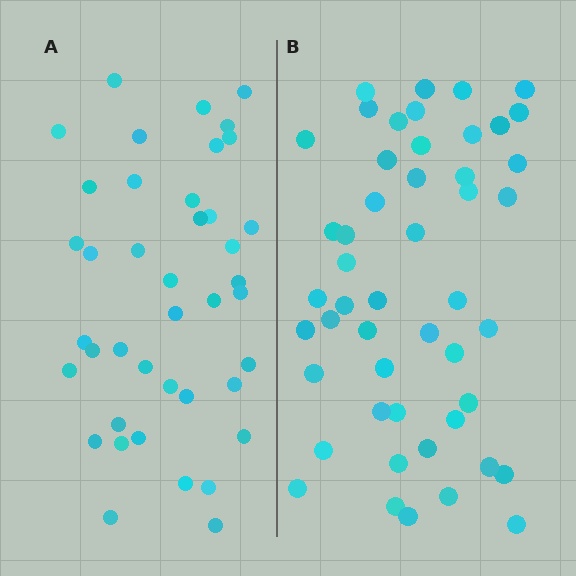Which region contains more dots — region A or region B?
Region B (the right region) has more dots.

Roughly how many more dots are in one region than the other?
Region B has roughly 8 or so more dots than region A.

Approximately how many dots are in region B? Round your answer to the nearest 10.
About 50 dots. (The exact count is 49, which rounds to 50.)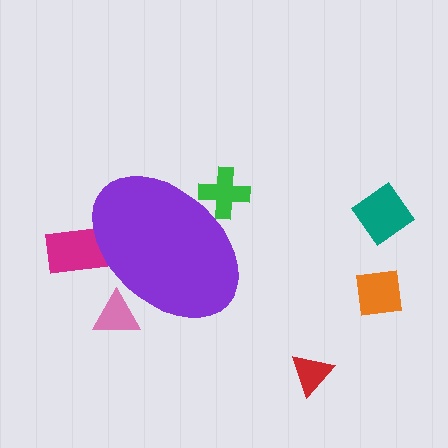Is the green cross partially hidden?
Yes, the green cross is partially hidden behind the purple ellipse.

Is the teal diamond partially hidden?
No, the teal diamond is fully visible.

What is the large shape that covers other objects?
A purple ellipse.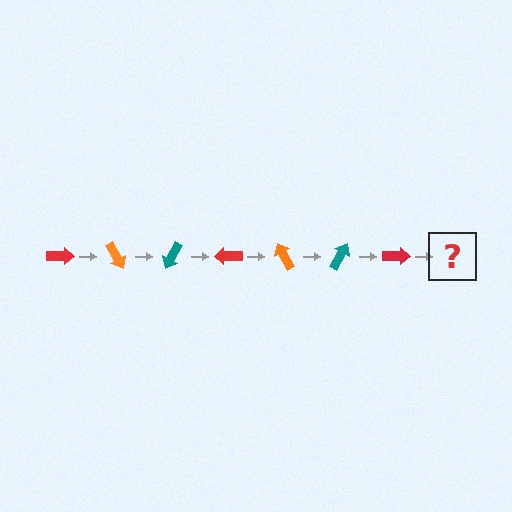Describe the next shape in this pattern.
It should be an orange arrow, rotated 420 degrees from the start.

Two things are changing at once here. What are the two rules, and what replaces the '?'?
The two rules are that it rotates 60 degrees each step and the color cycles through red, orange, and teal. The '?' should be an orange arrow, rotated 420 degrees from the start.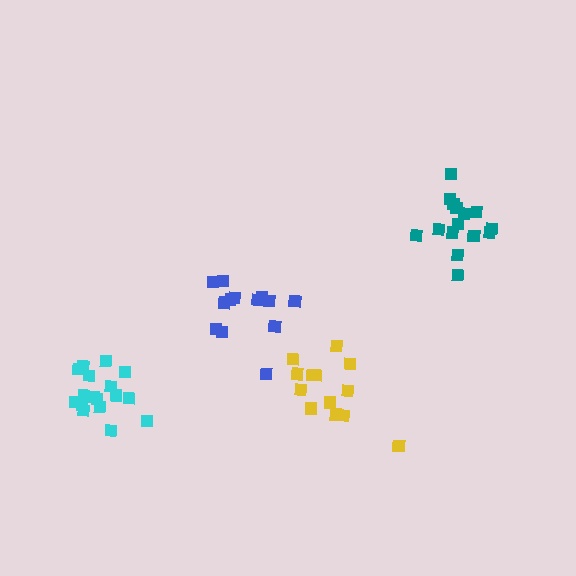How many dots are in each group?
Group 1: 17 dots, Group 2: 13 dots, Group 3: 13 dots, Group 4: 15 dots (58 total).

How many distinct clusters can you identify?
There are 4 distinct clusters.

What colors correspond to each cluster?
The clusters are colored: cyan, yellow, blue, teal.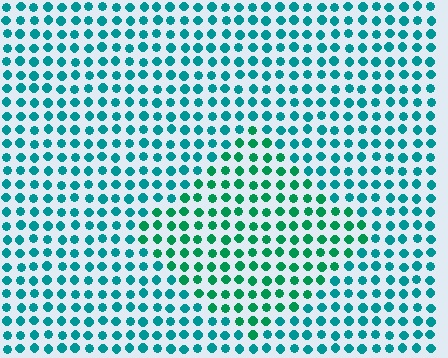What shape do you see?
I see a diamond.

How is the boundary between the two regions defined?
The boundary is defined purely by a slight shift in hue (about 29 degrees). Spacing, size, and orientation are identical on both sides.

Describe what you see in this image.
The image is filled with small teal elements in a uniform arrangement. A diamond-shaped region is visible where the elements are tinted to a slightly different hue, forming a subtle color boundary.